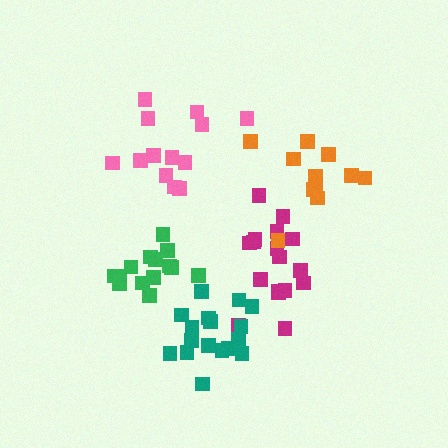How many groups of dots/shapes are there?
There are 5 groups.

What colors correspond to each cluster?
The clusters are colored: pink, magenta, green, teal, orange.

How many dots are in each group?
Group 1: 13 dots, Group 2: 17 dots, Group 3: 14 dots, Group 4: 17 dots, Group 5: 11 dots (72 total).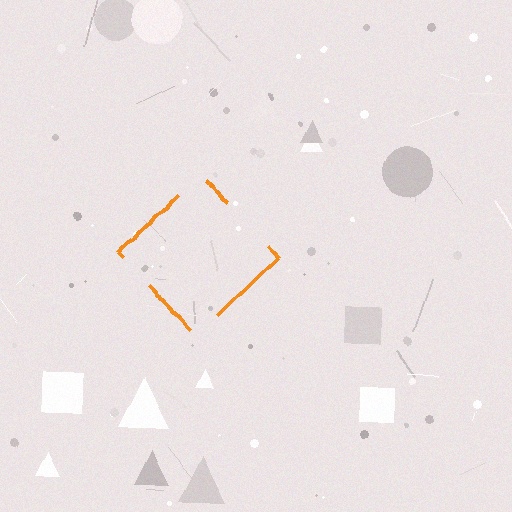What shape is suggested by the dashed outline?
The dashed outline suggests a diamond.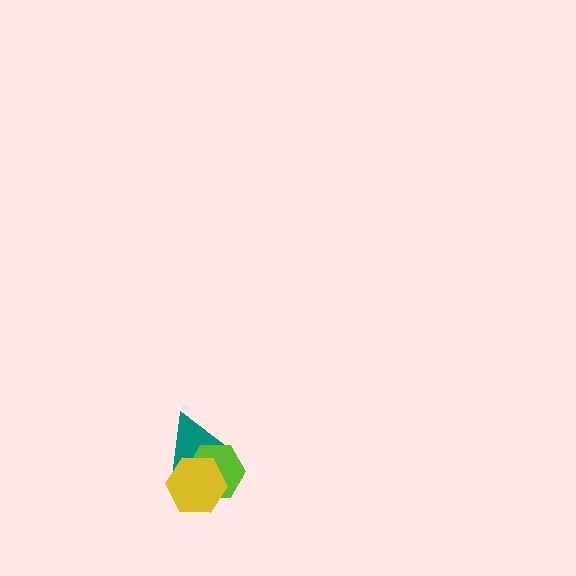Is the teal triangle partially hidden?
Yes, it is partially covered by another shape.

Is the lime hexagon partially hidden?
Yes, it is partially covered by another shape.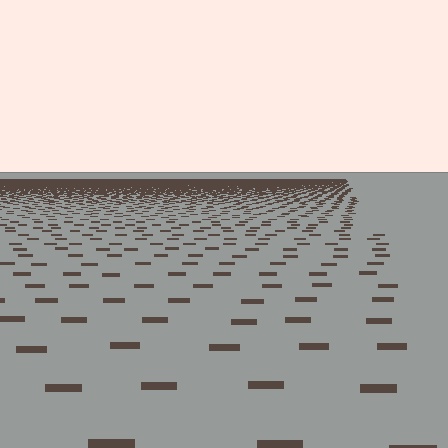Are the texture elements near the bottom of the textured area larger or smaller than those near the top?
Larger. Near the bottom, elements are closer to the viewer and appear at a bigger on-screen size.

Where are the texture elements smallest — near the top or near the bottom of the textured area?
Near the top.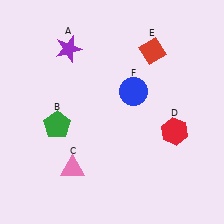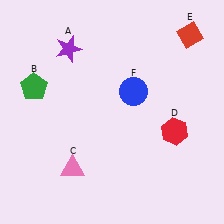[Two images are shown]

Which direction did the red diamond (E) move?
The red diamond (E) moved right.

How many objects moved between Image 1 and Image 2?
2 objects moved between the two images.